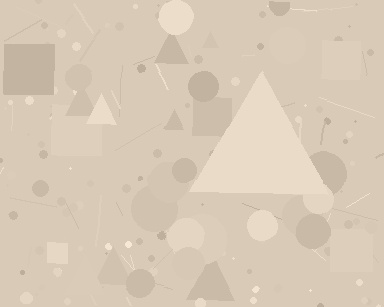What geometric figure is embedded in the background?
A triangle is embedded in the background.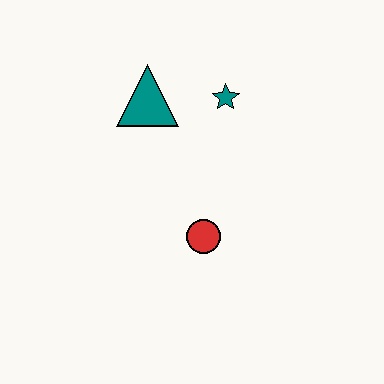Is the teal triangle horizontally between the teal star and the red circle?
No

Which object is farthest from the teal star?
The red circle is farthest from the teal star.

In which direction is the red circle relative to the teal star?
The red circle is below the teal star.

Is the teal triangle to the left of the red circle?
Yes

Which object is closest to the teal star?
The teal triangle is closest to the teal star.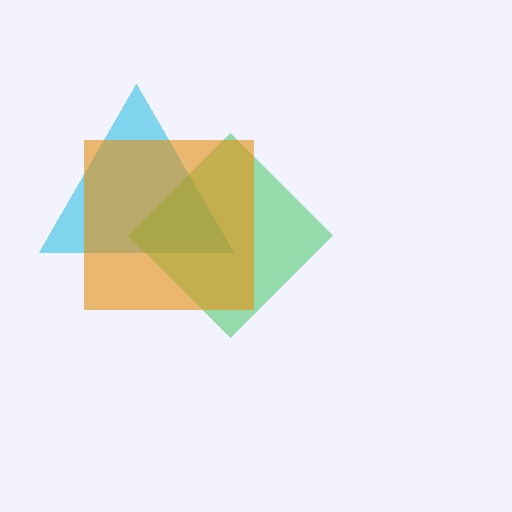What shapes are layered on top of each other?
The layered shapes are: a cyan triangle, a green diamond, an orange square.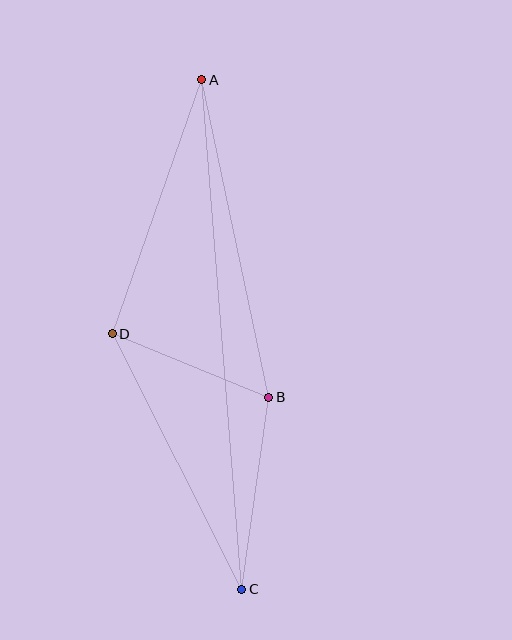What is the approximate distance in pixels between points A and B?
The distance between A and B is approximately 324 pixels.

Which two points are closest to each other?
Points B and D are closest to each other.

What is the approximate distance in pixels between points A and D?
The distance between A and D is approximately 269 pixels.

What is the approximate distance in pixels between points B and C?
The distance between B and C is approximately 194 pixels.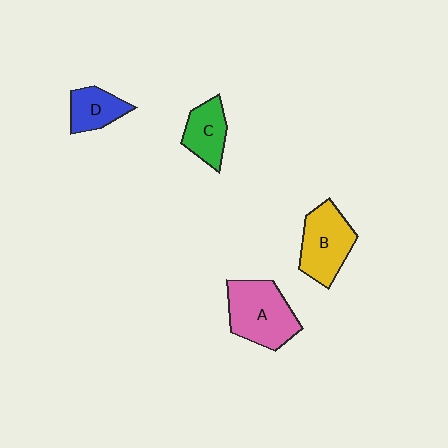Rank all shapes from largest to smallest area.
From largest to smallest: A (pink), B (yellow), C (green), D (blue).